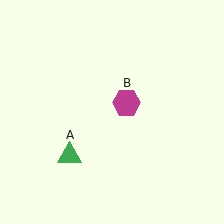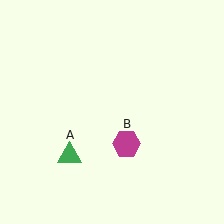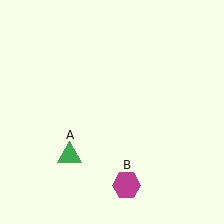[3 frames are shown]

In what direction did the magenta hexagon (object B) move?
The magenta hexagon (object B) moved down.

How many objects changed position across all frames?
1 object changed position: magenta hexagon (object B).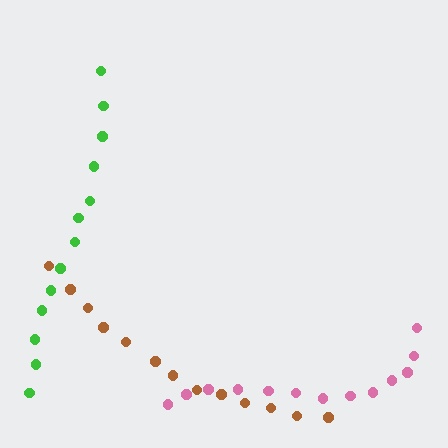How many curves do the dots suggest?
There are 3 distinct paths.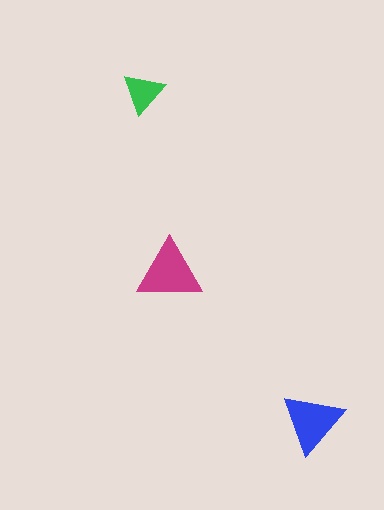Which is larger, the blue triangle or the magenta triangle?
The magenta one.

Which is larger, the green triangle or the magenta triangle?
The magenta one.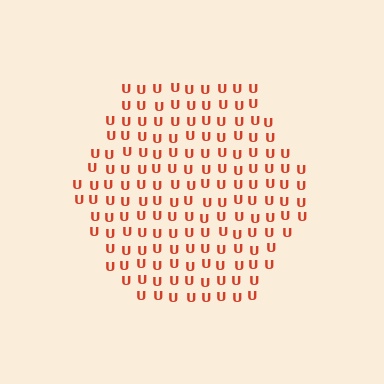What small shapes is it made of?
It is made of small letter U's.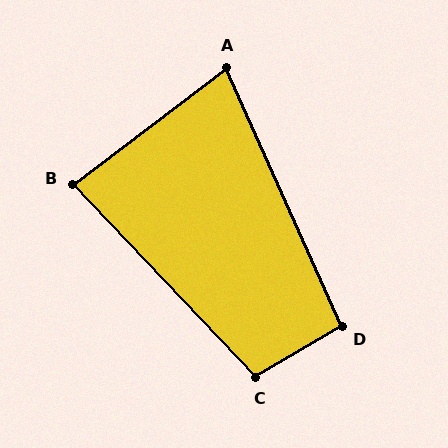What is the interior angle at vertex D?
Approximately 96 degrees (obtuse).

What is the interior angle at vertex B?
Approximately 84 degrees (acute).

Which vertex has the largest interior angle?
C, at approximately 103 degrees.